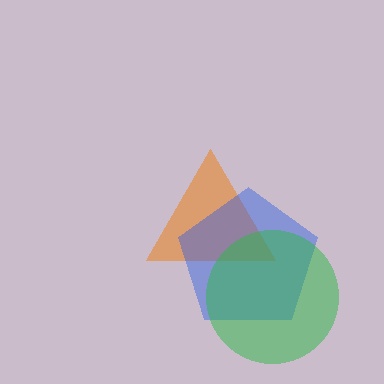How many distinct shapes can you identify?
There are 3 distinct shapes: an orange triangle, a blue pentagon, a green circle.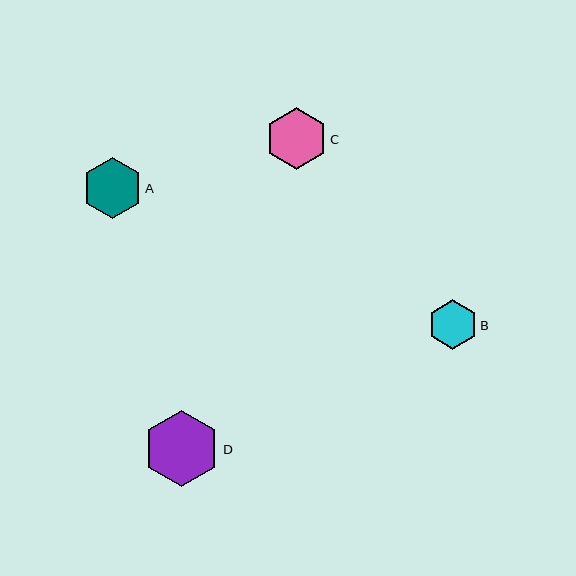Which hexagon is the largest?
Hexagon D is the largest with a size of approximately 76 pixels.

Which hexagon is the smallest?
Hexagon B is the smallest with a size of approximately 50 pixels.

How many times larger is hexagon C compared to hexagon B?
Hexagon C is approximately 1.2 times the size of hexagon B.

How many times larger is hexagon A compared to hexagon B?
Hexagon A is approximately 1.2 times the size of hexagon B.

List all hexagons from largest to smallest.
From largest to smallest: D, C, A, B.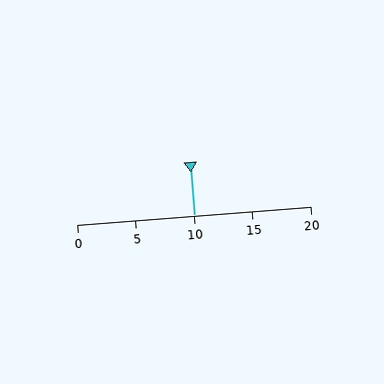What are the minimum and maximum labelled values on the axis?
The axis runs from 0 to 20.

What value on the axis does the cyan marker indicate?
The marker indicates approximately 10.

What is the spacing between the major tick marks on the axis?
The major ticks are spaced 5 apart.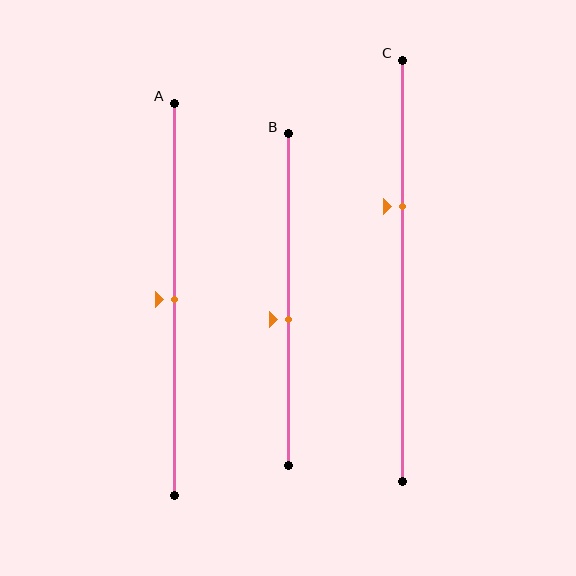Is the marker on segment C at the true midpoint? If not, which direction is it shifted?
No, the marker on segment C is shifted upward by about 15% of the segment length.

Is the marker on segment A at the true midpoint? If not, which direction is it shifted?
Yes, the marker on segment A is at the true midpoint.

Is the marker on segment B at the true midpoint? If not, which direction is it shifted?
No, the marker on segment B is shifted downward by about 6% of the segment length.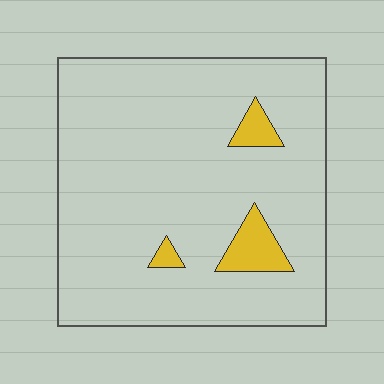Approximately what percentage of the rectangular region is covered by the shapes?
Approximately 5%.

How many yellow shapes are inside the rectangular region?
3.